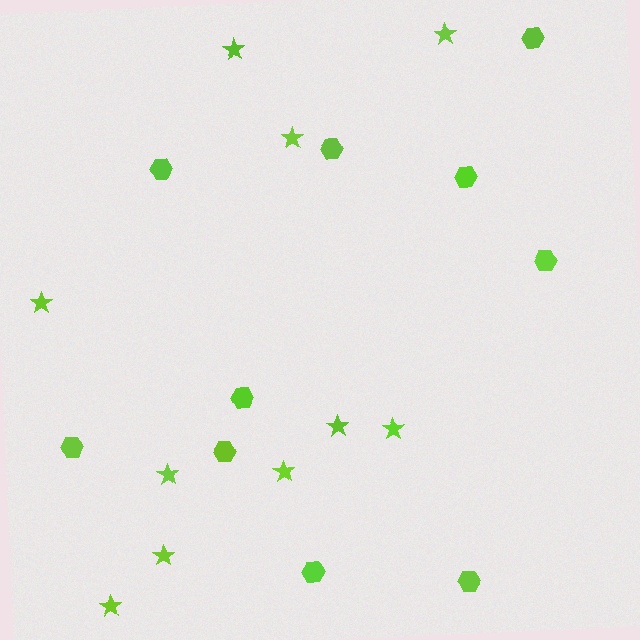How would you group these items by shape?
There are 2 groups: one group of hexagons (10) and one group of stars (10).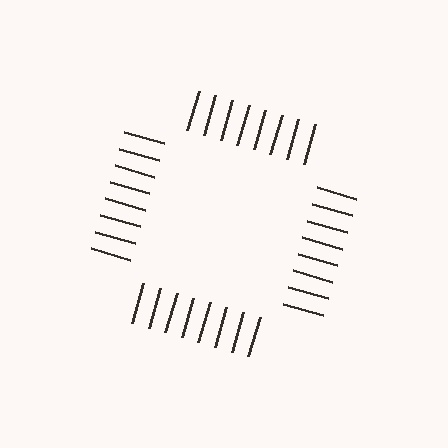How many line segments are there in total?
32 — 8 along each of the 4 edges.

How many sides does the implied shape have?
4 sides — the line-ends trace a square.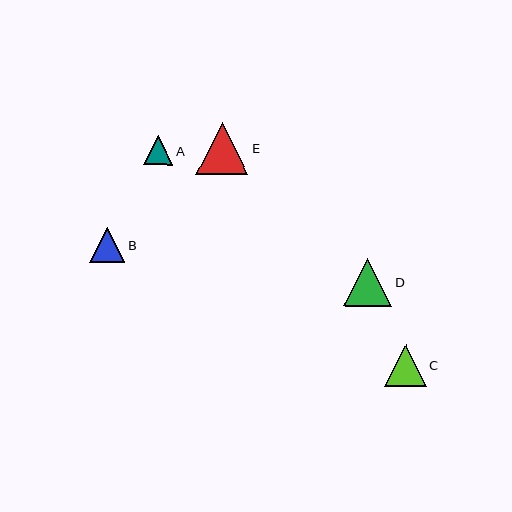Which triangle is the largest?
Triangle E is the largest with a size of approximately 52 pixels.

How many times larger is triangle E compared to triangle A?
Triangle E is approximately 1.8 times the size of triangle A.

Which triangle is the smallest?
Triangle A is the smallest with a size of approximately 29 pixels.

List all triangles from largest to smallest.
From largest to smallest: E, D, C, B, A.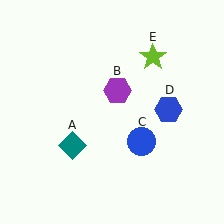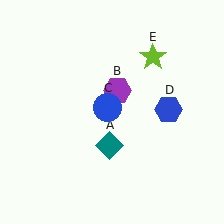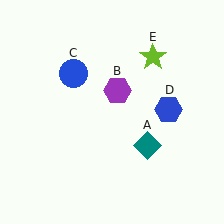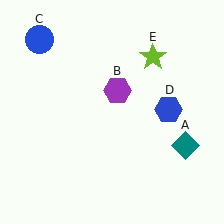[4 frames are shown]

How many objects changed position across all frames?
2 objects changed position: teal diamond (object A), blue circle (object C).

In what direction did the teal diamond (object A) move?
The teal diamond (object A) moved right.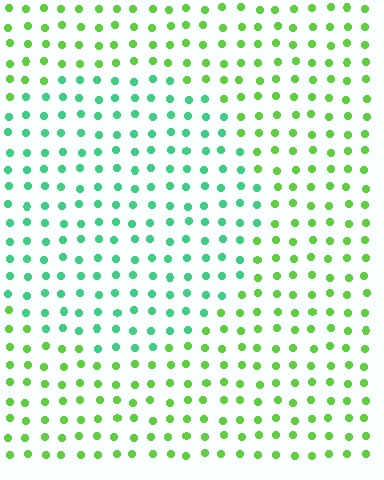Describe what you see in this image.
The image is filled with small lime elements in a uniform arrangement. A circle-shaped region is visible where the elements are tinted to a slightly different hue, forming a subtle color boundary.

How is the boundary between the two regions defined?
The boundary is defined purely by a slight shift in hue (about 43 degrees). Spacing, size, and orientation are identical on both sides.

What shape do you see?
I see a circle.